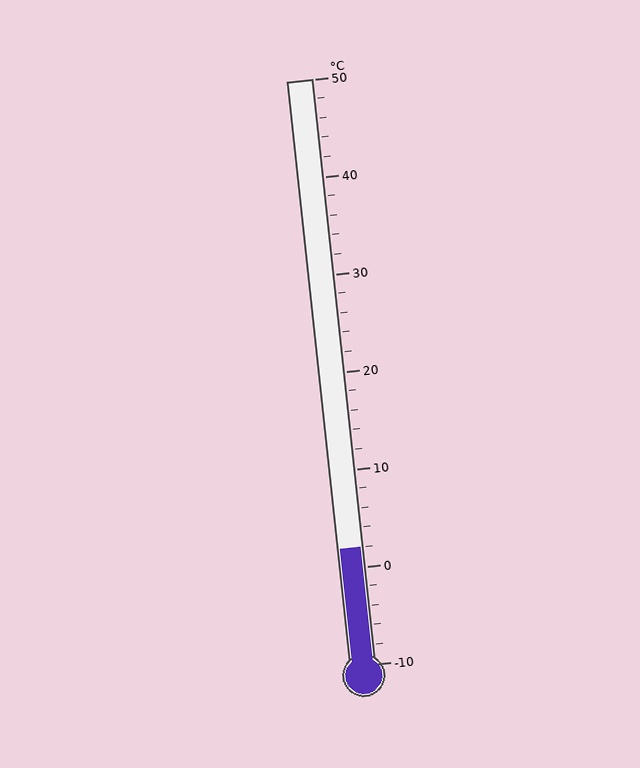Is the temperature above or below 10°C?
The temperature is below 10°C.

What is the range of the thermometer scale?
The thermometer scale ranges from -10°C to 50°C.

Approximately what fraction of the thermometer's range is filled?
The thermometer is filled to approximately 20% of its range.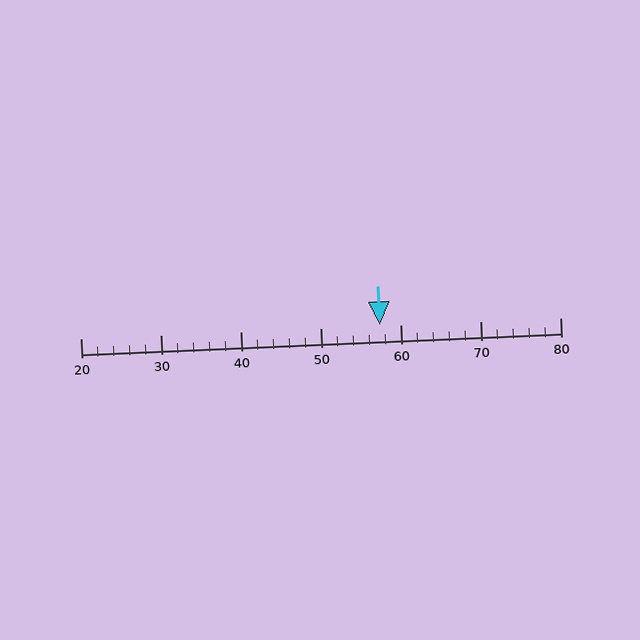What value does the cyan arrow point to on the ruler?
The cyan arrow points to approximately 57.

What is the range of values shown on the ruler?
The ruler shows values from 20 to 80.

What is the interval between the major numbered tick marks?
The major tick marks are spaced 10 units apart.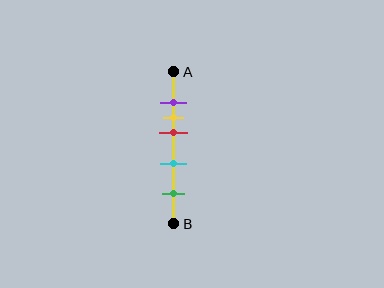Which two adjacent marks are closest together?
The purple and yellow marks are the closest adjacent pair.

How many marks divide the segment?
There are 5 marks dividing the segment.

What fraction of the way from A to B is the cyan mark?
The cyan mark is approximately 60% (0.6) of the way from A to B.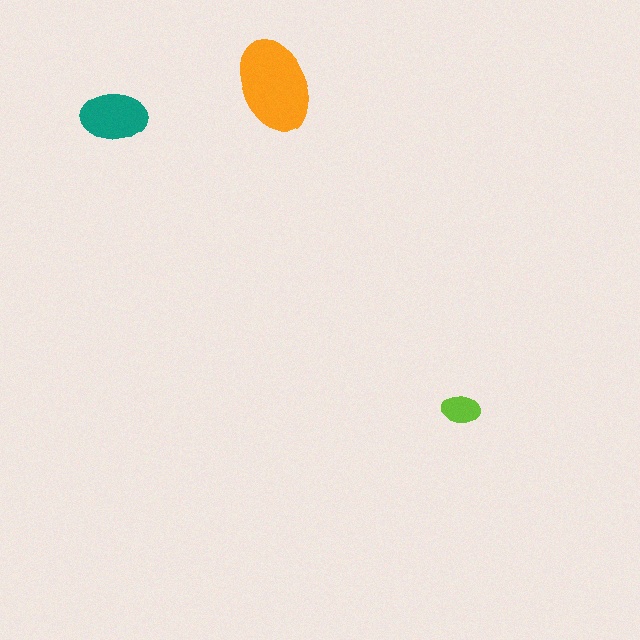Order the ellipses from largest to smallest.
the orange one, the teal one, the lime one.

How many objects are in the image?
There are 3 objects in the image.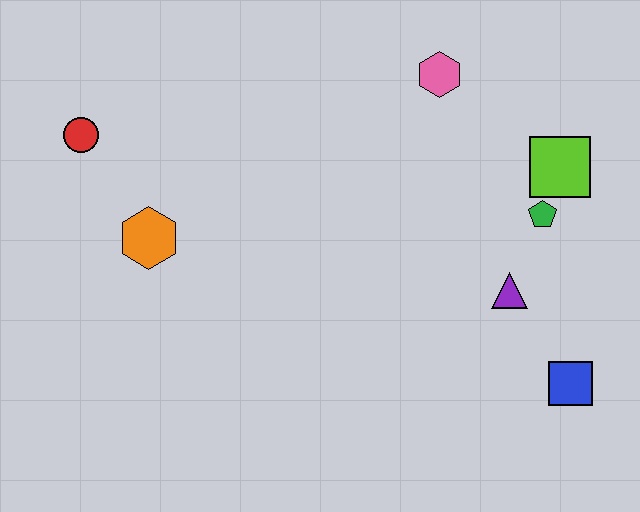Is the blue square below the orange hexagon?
Yes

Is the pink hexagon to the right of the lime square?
No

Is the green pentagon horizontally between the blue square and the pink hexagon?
Yes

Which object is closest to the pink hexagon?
The lime square is closest to the pink hexagon.